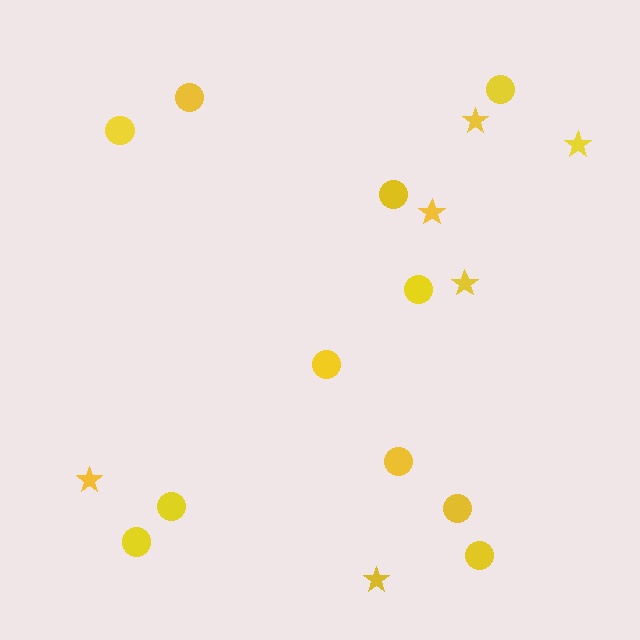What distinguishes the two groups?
There are 2 groups: one group of stars (6) and one group of circles (11).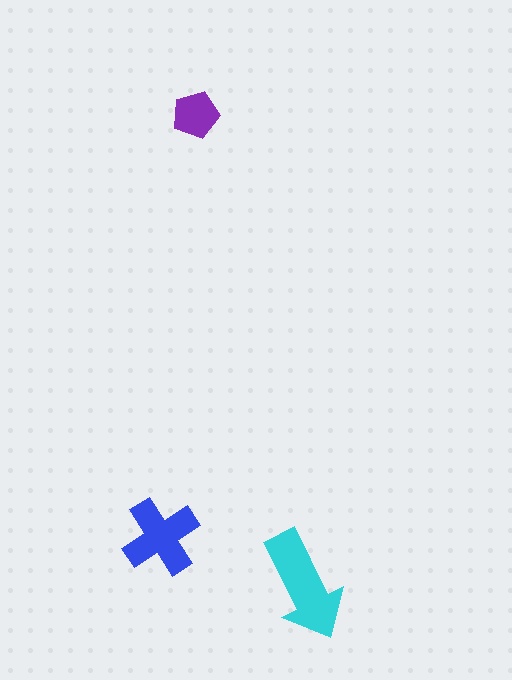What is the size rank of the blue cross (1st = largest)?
2nd.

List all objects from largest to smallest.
The cyan arrow, the blue cross, the purple pentagon.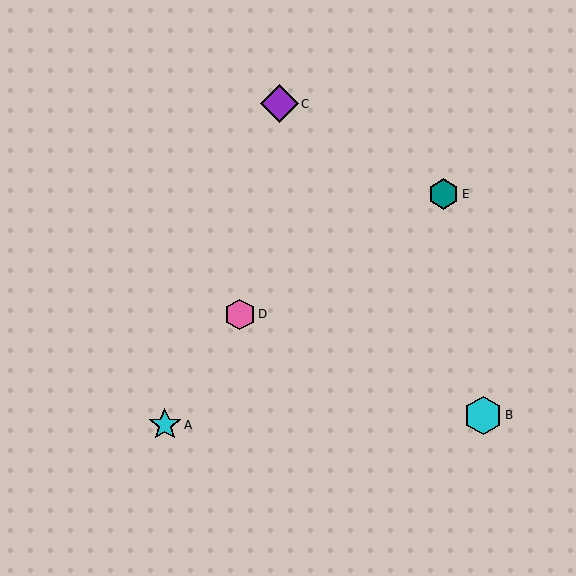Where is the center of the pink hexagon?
The center of the pink hexagon is at (240, 314).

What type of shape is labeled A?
Shape A is a cyan star.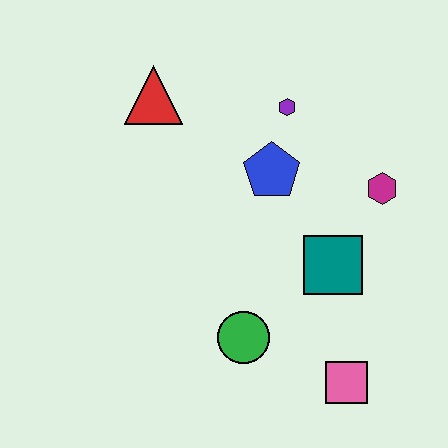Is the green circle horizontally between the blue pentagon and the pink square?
No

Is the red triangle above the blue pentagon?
Yes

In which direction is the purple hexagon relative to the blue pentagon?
The purple hexagon is above the blue pentagon.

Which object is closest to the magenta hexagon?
The teal square is closest to the magenta hexagon.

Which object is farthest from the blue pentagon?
The pink square is farthest from the blue pentagon.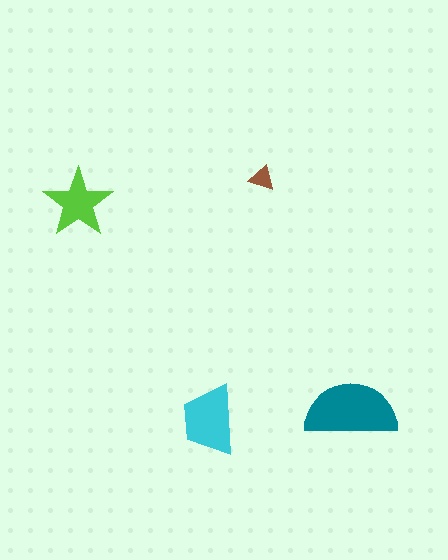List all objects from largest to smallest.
The teal semicircle, the cyan trapezoid, the lime star, the brown triangle.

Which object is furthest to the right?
The teal semicircle is rightmost.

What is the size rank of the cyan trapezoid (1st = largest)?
2nd.